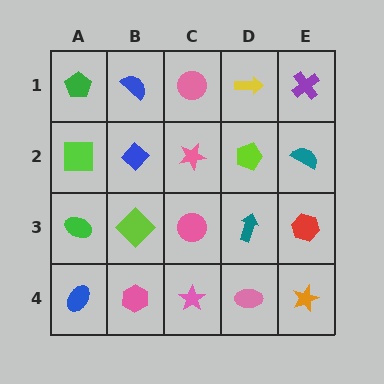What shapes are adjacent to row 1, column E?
A teal semicircle (row 2, column E), a yellow arrow (row 1, column D).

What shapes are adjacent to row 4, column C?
A pink circle (row 3, column C), a pink hexagon (row 4, column B), a pink ellipse (row 4, column D).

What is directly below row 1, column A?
A lime square.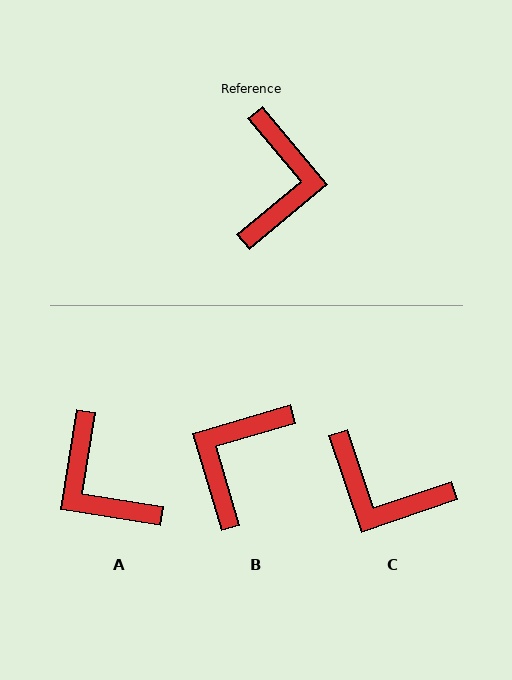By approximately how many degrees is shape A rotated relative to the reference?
Approximately 139 degrees clockwise.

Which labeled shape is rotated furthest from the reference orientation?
B, about 157 degrees away.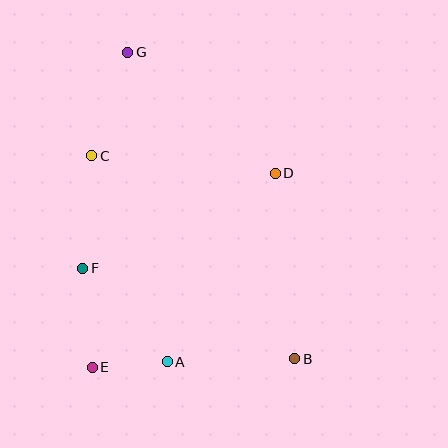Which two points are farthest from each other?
Points B and G are farthest from each other.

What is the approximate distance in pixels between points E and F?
The distance between E and F is approximately 100 pixels.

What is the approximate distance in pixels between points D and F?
The distance between D and F is approximately 215 pixels.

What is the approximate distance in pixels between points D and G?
The distance between D and G is approximately 191 pixels.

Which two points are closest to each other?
Points A and E are closest to each other.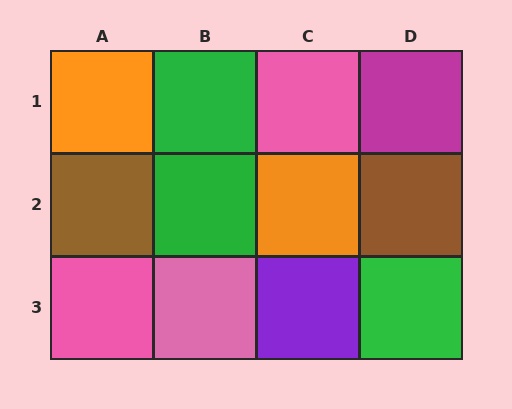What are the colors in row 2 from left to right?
Brown, green, orange, brown.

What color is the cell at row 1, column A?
Orange.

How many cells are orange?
2 cells are orange.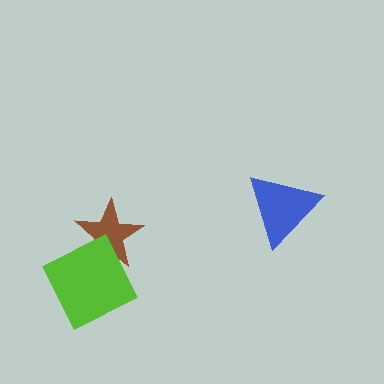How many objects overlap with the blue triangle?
0 objects overlap with the blue triangle.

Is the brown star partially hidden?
Yes, it is partially covered by another shape.